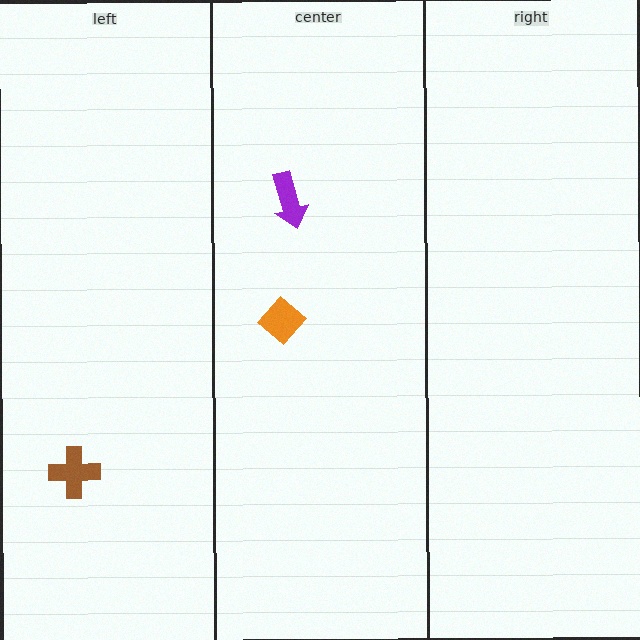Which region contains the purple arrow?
The center region.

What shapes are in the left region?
The brown cross.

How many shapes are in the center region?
2.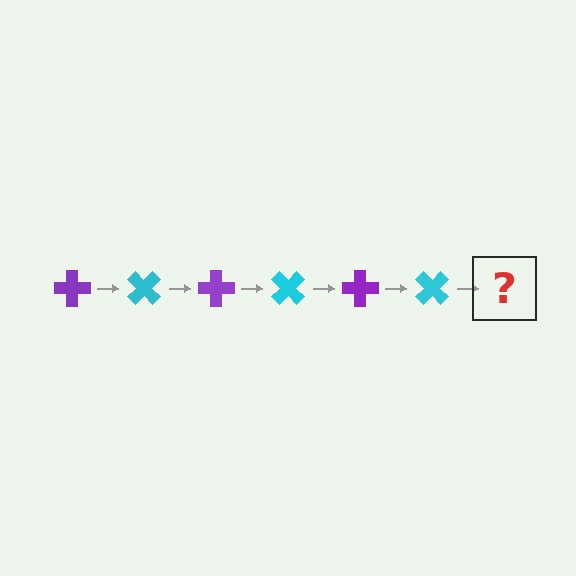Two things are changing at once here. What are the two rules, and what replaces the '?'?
The two rules are that it rotates 45 degrees each step and the color cycles through purple and cyan. The '?' should be a purple cross, rotated 270 degrees from the start.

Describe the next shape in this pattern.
It should be a purple cross, rotated 270 degrees from the start.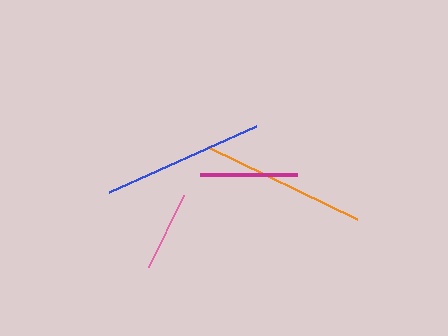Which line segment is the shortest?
The pink line is the shortest at approximately 80 pixels.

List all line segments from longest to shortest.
From longest to shortest: orange, blue, magenta, pink.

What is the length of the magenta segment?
The magenta segment is approximately 98 pixels long.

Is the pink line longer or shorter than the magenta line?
The magenta line is longer than the pink line.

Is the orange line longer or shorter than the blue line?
The orange line is longer than the blue line.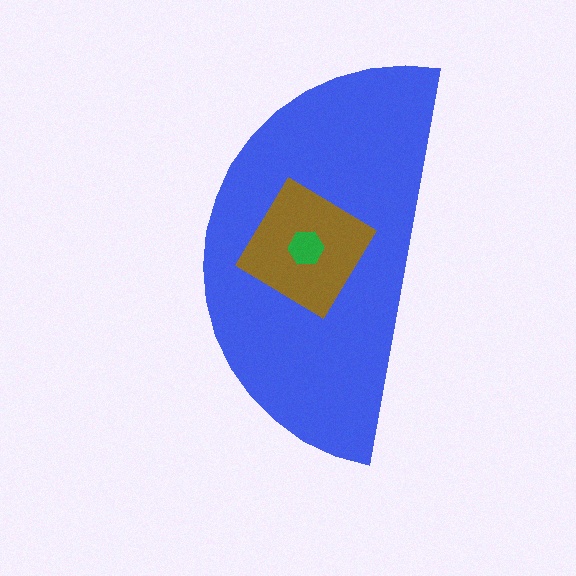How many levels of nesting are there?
3.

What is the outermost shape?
The blue semicircle.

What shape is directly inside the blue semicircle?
The brown diamond.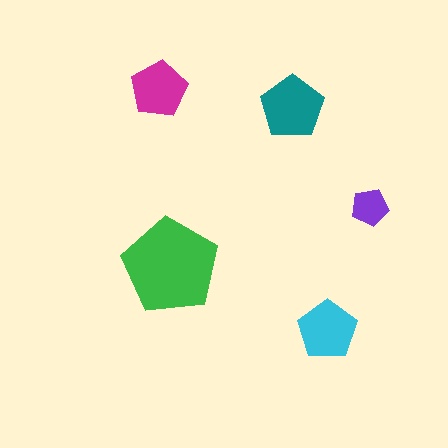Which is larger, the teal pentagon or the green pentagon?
The green one.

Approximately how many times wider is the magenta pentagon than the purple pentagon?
About 1.5 times wider.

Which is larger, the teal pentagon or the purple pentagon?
The teal one.